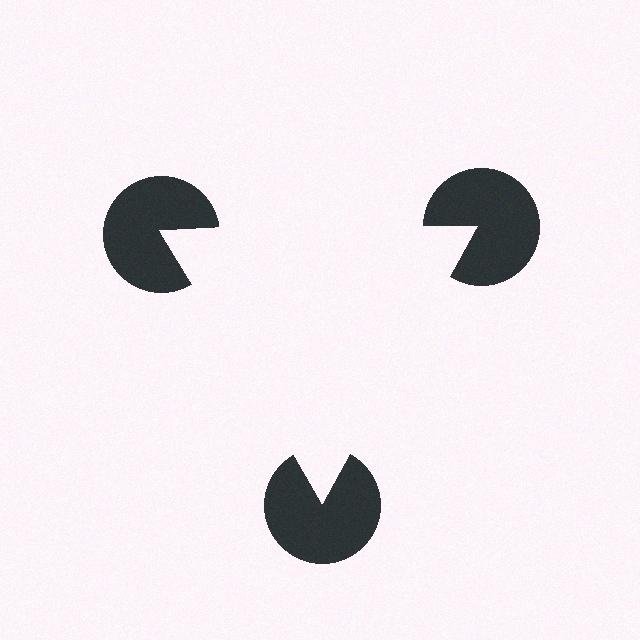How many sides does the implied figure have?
3 sides.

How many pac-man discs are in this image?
There are 3 — one at each vertex of the illusory triangle.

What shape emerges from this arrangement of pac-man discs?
An illusory triangle — its edges are inferred from the aligned wedge cuts in the pac-man discs, not physically drawn.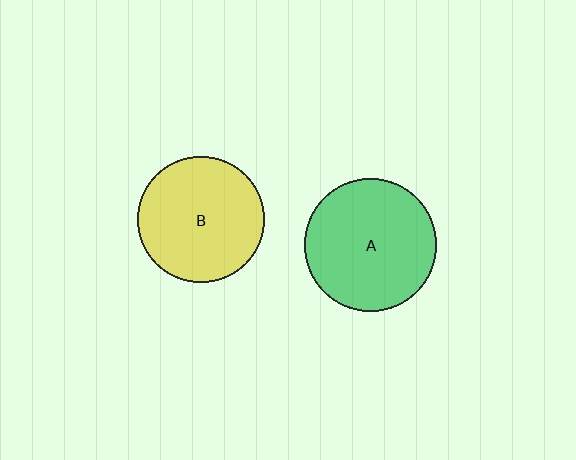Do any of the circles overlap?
No, none of the circles overlap.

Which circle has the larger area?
Circle A (green).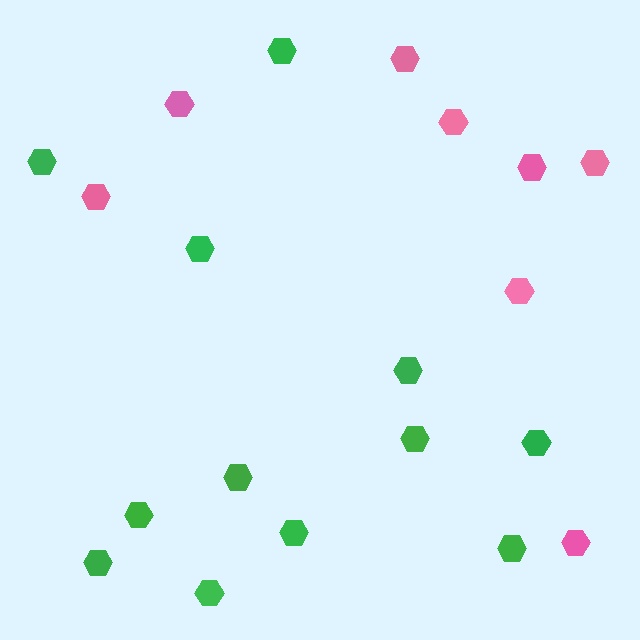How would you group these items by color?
There are 2 groups: one group of pink hexagons (8) and one group of green hexagons (12).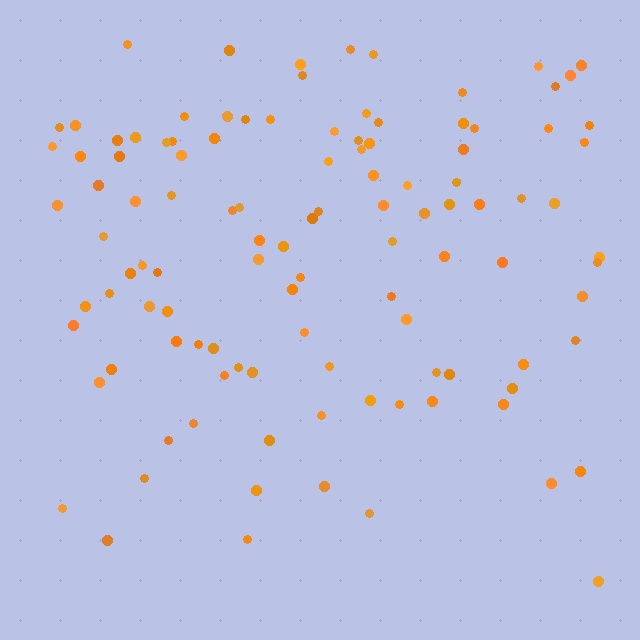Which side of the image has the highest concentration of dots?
The top.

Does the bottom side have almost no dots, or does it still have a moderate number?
Still a moderate number, just noticeably fewer than the top.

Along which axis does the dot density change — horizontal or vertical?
Vertical.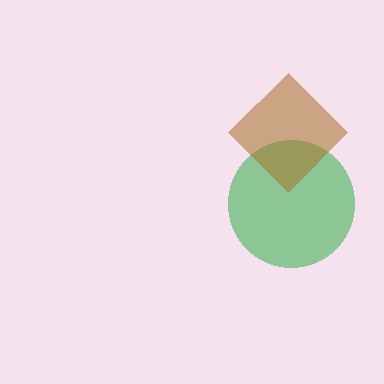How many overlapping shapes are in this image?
There are 2 overlapping shapes in the image.